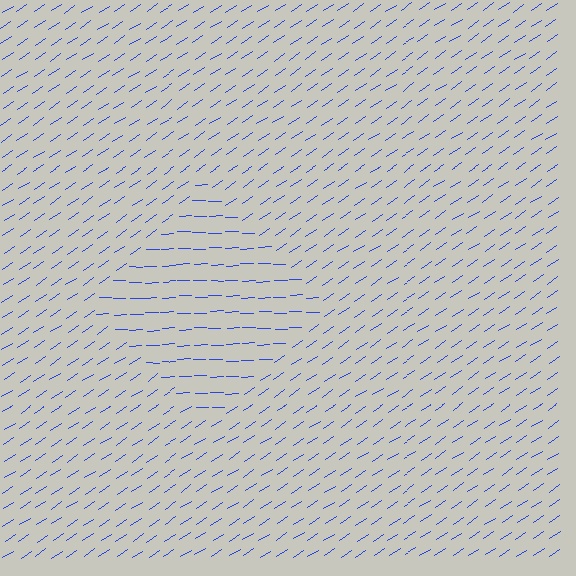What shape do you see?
I see a diamond.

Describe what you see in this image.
The image is filled with small blue line segments. A diamond region in the image has lines oriented differently from the surrounding lines, creating a visible texture boundary.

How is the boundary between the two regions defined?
The boundary is defined purely by a change in line orientation (approximately 32 degrees difference). All lines are the same color and thickness.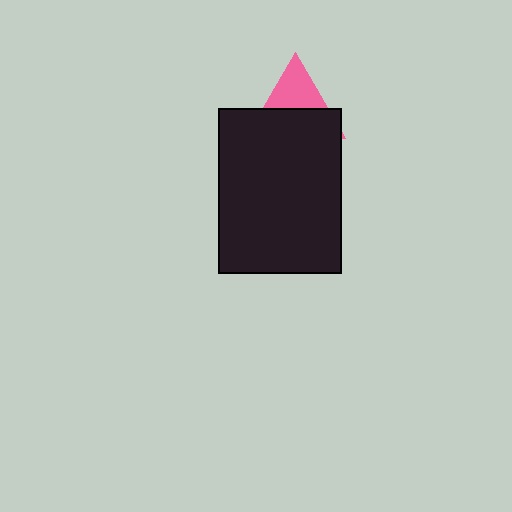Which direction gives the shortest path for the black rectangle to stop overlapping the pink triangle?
Moving down gives the shortest separation.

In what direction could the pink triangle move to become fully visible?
The pink triangle could move up. That would shift it out from behind the black rectangle entirely.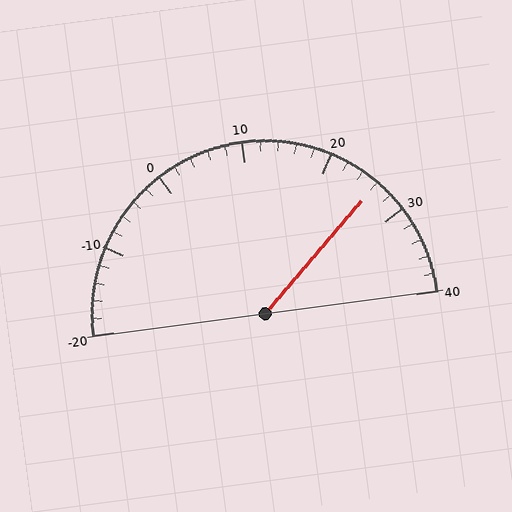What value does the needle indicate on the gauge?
The needle indicates approximately 26.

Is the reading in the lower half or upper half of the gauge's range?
The reading is in the upper half of the range (-20 to 40).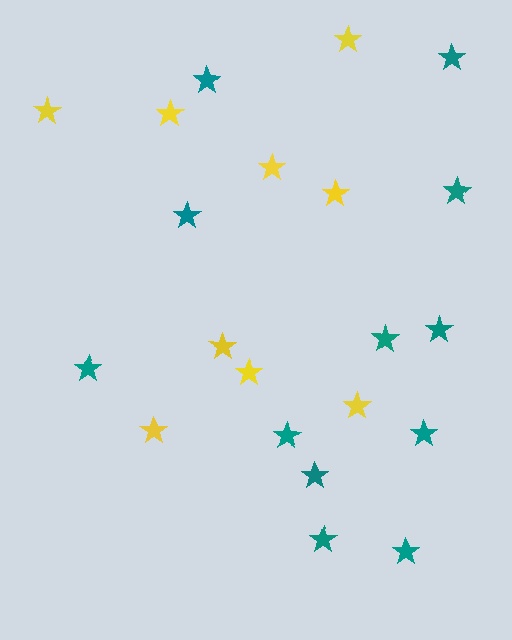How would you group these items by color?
There are 2 groups: one group of yellow stars (9) and one group of teal stars (12).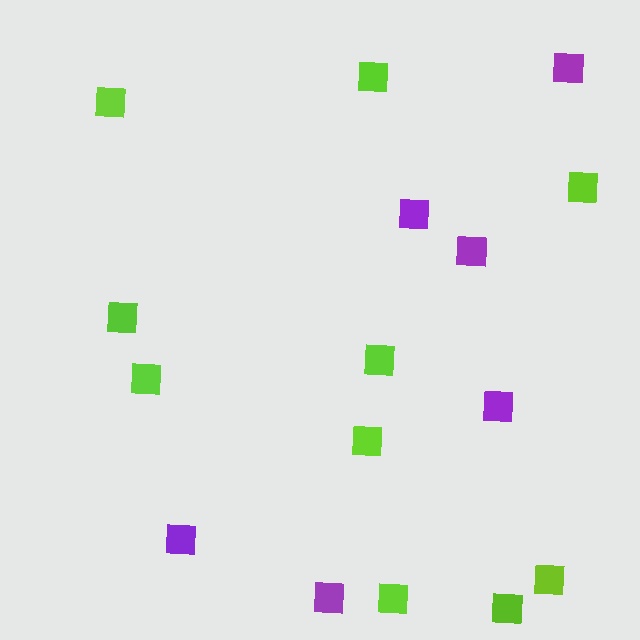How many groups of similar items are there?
There are 2 groups: one group of purple squares (6) and one group of lime squares (10).